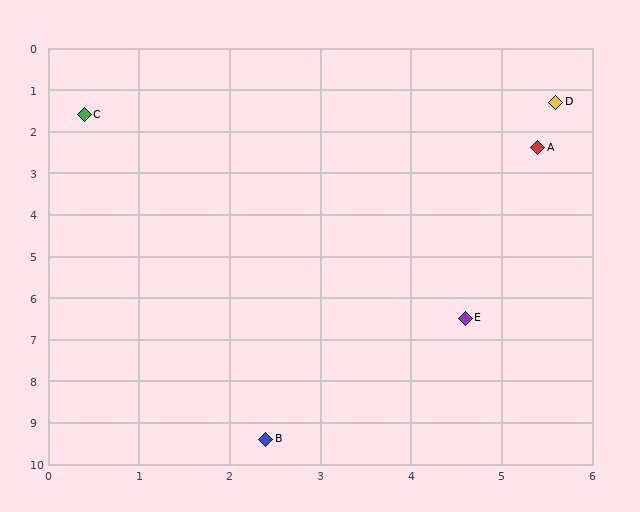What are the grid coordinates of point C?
Point C is at approximately (0.4, 1.6).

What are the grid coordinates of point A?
Point A is at approximately (5.4, 2.4).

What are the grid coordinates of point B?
Point B is at approximately (2.4, 9.4).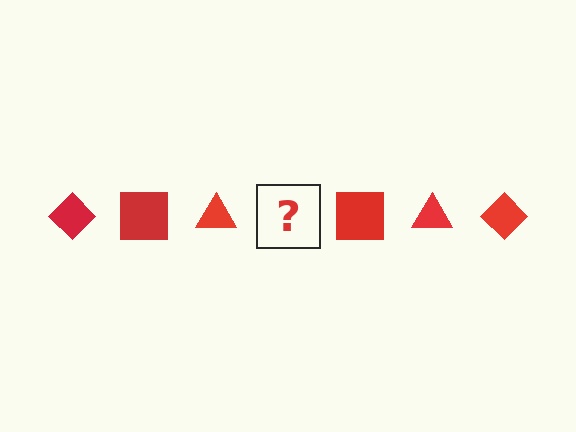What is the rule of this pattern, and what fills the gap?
The rule is that the pattern cycles through diamond, square, triangle shapes in red. The gap should be filled with a red diamond.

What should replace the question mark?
The question mark should be replaced with a red diamond.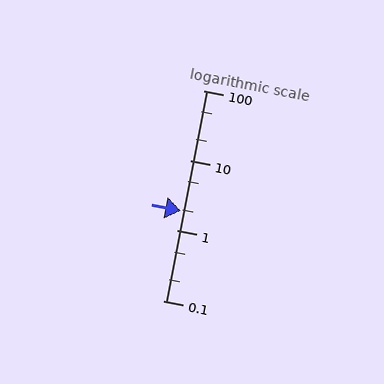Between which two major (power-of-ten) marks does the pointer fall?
The pointer is between 1 and 10.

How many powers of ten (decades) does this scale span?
The scale spans 3 decades, from 0.1 to 100.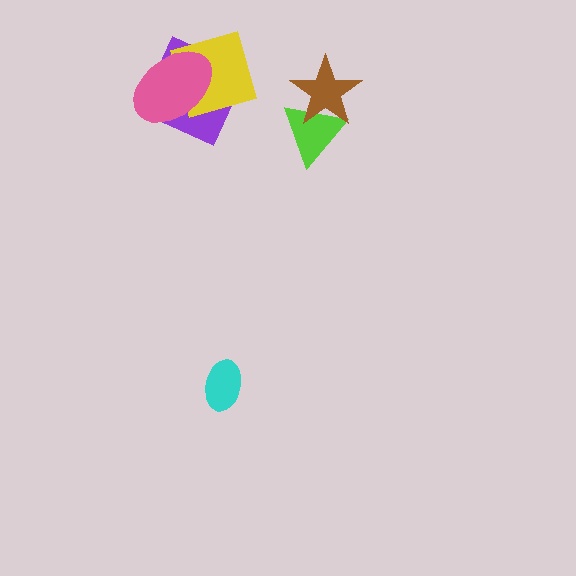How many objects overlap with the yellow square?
2 objects overlap with the yellow square.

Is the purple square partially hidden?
Yes, it is partially covered by another shape.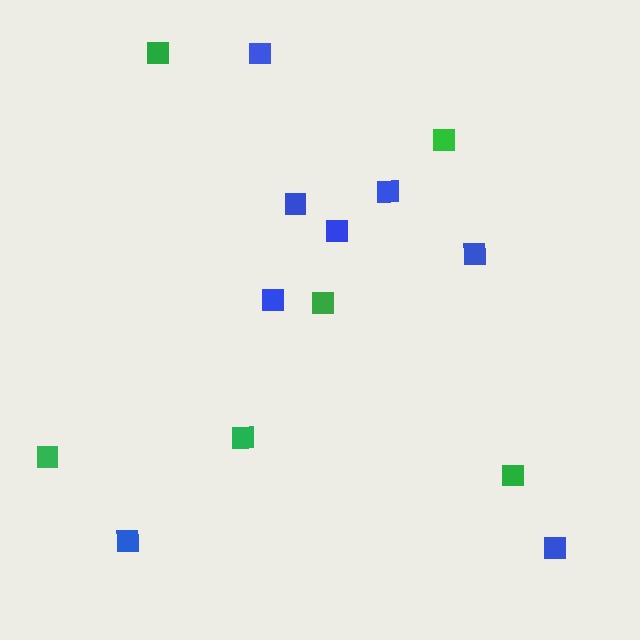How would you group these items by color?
There are 2 groups: one group of blue squares (8) and one group of green squares (6).